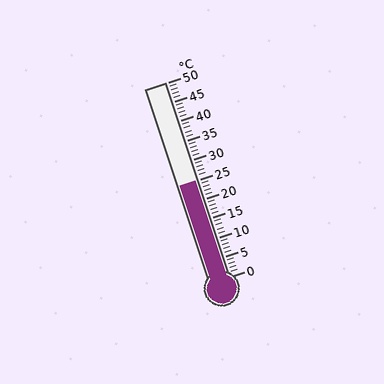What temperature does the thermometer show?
The thermometer shows approximately 25°C.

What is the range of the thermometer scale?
The thermometer scale ranges from 0°C to 50°C.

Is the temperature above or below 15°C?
The temperature is above 15°C.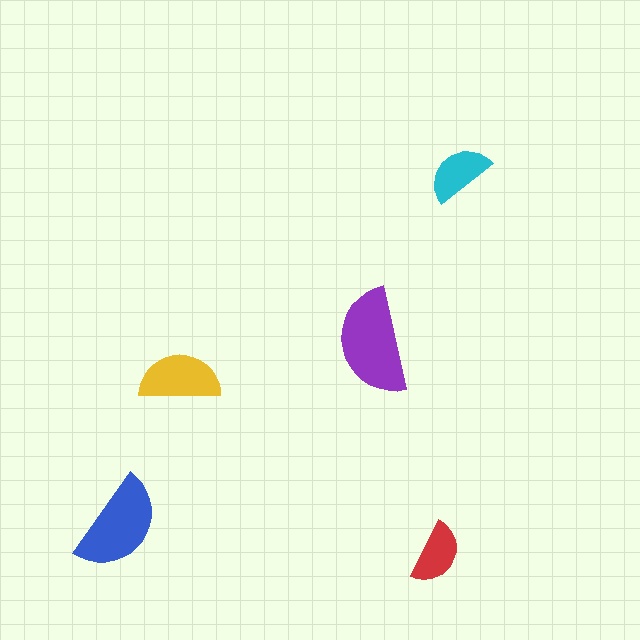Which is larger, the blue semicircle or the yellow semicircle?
The blue one.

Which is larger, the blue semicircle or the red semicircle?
The blue one.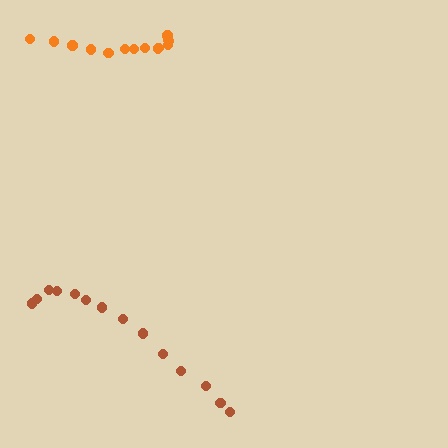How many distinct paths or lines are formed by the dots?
There are 2 distinct paths.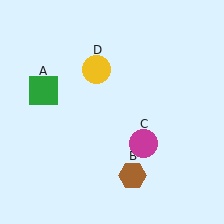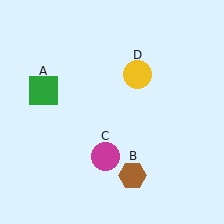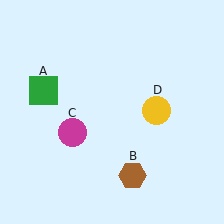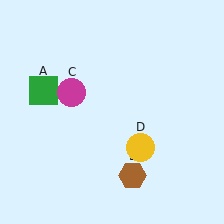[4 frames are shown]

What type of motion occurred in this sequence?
The magenta circle (object C), yellow circle (object D) rotated clockwise around the center of the scene.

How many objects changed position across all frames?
2 objects changed position: magenta circle (object C), yellow circle (object D).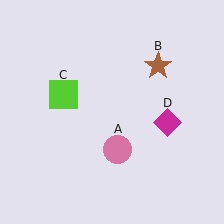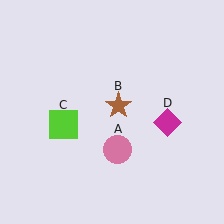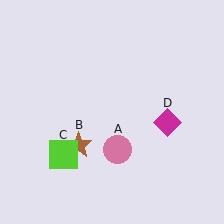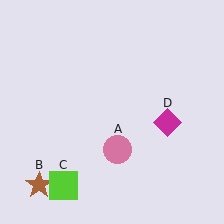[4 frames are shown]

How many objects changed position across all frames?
2 objects changed position: brown star (object B), lime square (object C).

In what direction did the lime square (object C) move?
The lime square (object C) moved down.